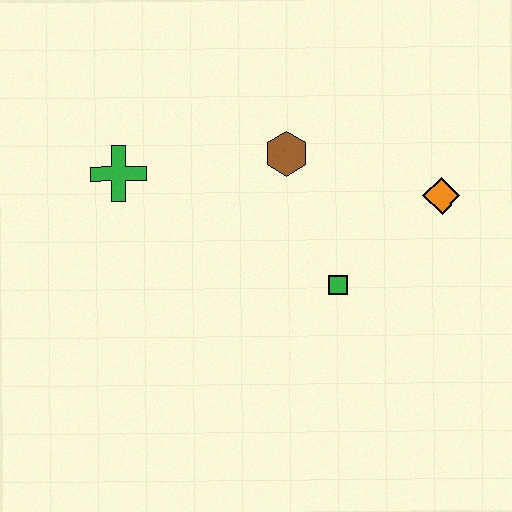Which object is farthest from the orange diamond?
The green cross is farthest from the orange diamond.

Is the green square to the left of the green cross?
No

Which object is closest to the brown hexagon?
The green square is closest to the brown hexagon.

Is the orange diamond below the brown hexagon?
Yes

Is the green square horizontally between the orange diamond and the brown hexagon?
Yes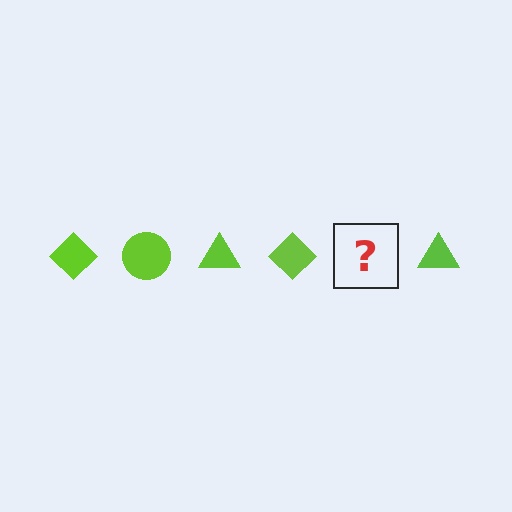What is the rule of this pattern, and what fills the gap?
The rule is that the pattern cycles through diamond, circle, triangle shapes in lime. The gap should be filled with a lime circle.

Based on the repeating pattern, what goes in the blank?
The blank should be a lime circle.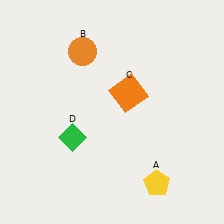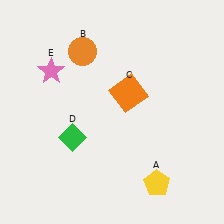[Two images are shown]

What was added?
A pink star (E) was added in Image 2.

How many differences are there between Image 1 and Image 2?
There is 1 difference between the two images.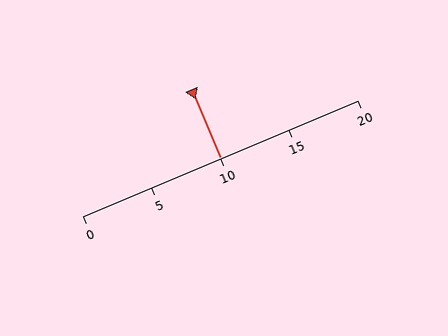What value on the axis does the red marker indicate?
The marker indicates approximately 10.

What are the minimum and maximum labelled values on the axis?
The axis runs from 0 to 20.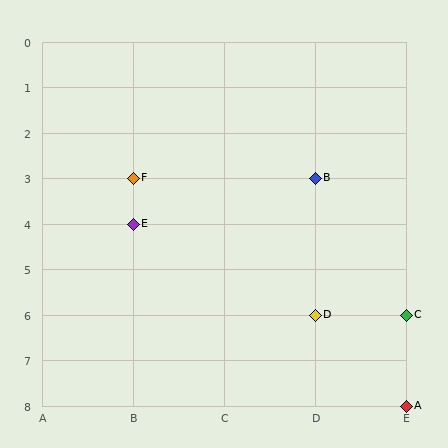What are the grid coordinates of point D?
Point D is at grid coordinates (D, 6).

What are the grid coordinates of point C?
Point C is at grid coordinates (E, 6).